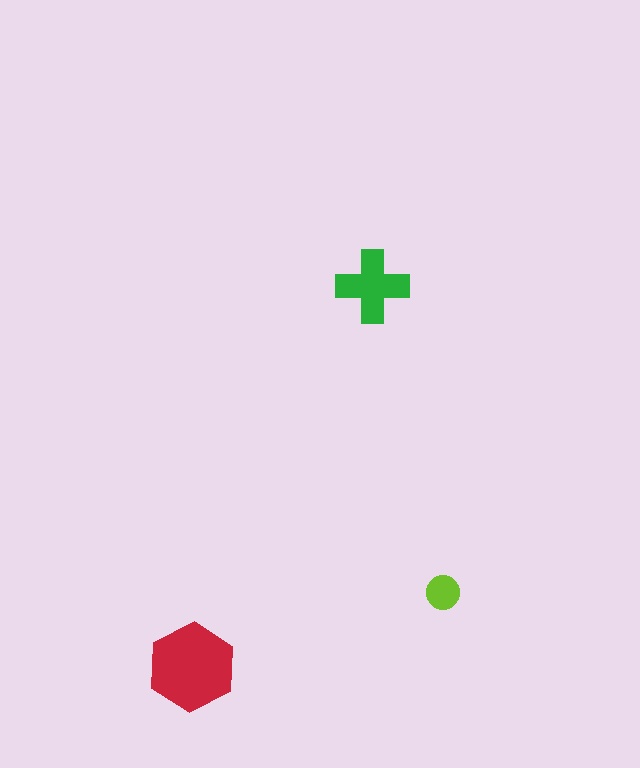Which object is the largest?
The red hexagon.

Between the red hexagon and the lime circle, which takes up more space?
The red hexagon.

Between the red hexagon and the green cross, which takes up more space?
The red hexagon.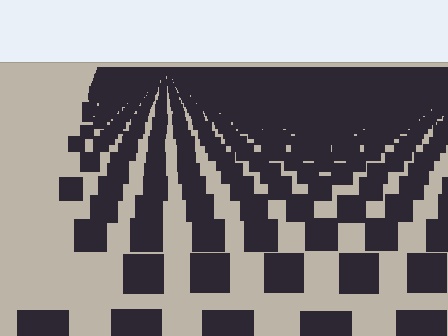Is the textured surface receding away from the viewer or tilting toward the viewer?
The surface is receding away from the viewer. Texture elements get smaller and denser toward the top.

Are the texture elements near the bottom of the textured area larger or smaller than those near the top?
Larger. Near the bottom, elements are closer to the viewer and appear at a bigger on-screen size.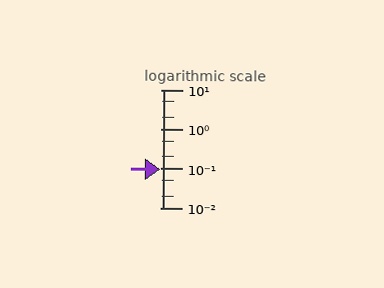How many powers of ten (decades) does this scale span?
The scale spans 3 decades, from 0.01 to 10.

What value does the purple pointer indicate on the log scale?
The pointer indicates approximately 0.097.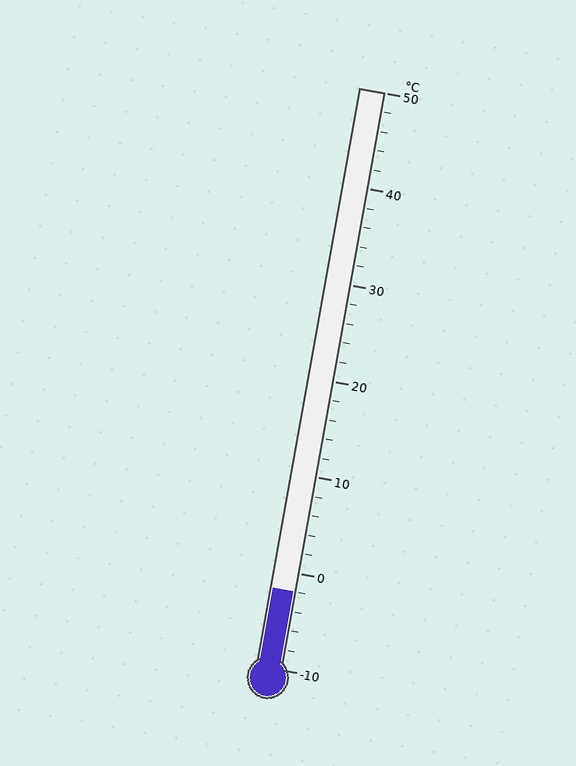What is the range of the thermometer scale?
The thermometer scale ranges from -10°C to 50°C.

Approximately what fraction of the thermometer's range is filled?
The thermometer is filled to approximately 15% of its range.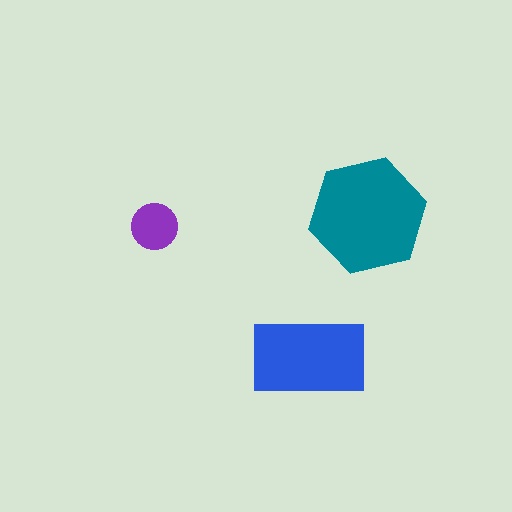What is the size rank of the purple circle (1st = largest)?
3rd.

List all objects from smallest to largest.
The purple circle, the blue rectangle, the teal hexagon.